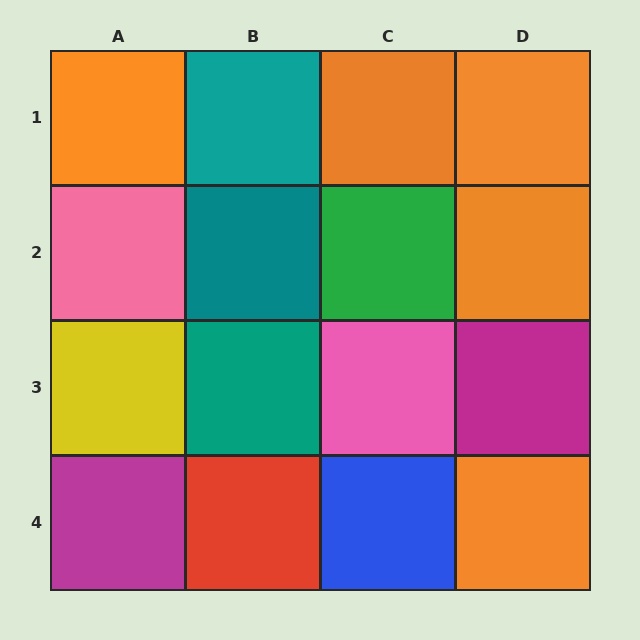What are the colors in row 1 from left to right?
Orange, teal, orange, orange.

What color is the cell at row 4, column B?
Red.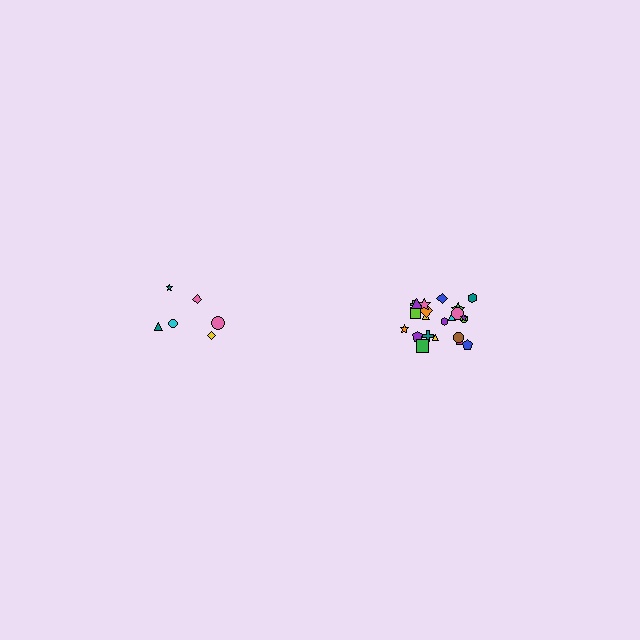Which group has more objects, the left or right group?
The right group.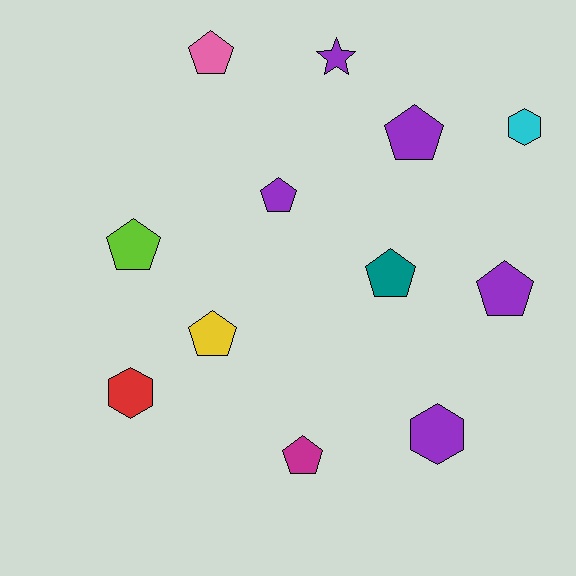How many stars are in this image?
There is 1 star.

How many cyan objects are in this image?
There is 1 cyan object.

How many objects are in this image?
There are 12 objects.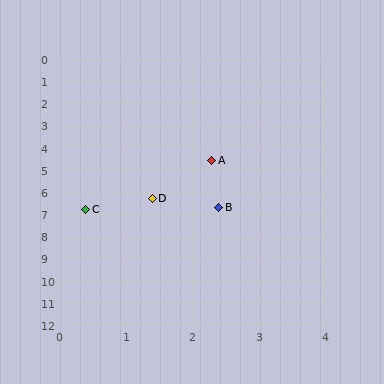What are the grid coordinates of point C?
Point C is at approximately (0.4, 6.8).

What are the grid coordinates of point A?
Point A is at approximately (2.3, 4.6).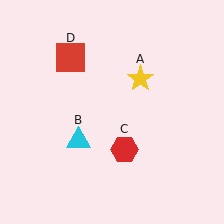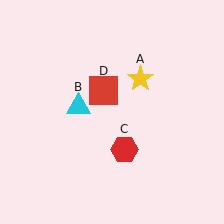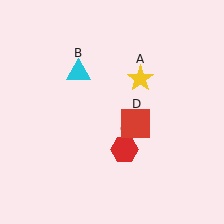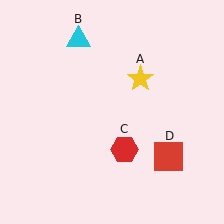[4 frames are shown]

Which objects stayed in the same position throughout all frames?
Yellow star (object A) and red hexagon (object C) remained stationary.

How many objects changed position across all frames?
2 objects changed position: cyan triangle (object B), red square (object D).